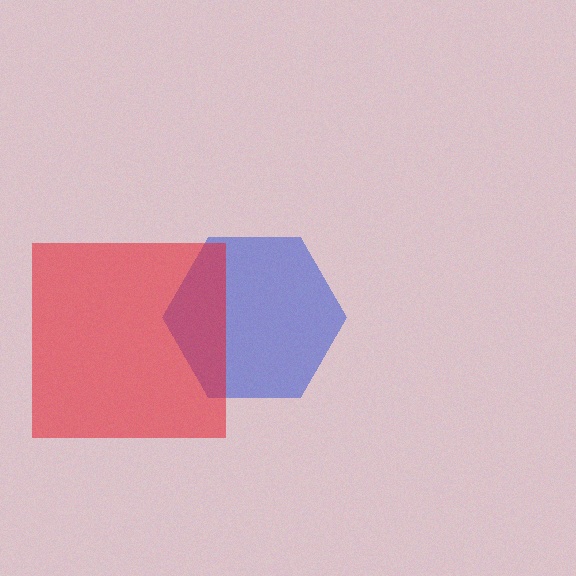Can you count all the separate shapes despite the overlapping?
Yes, there are 2 separate shapes.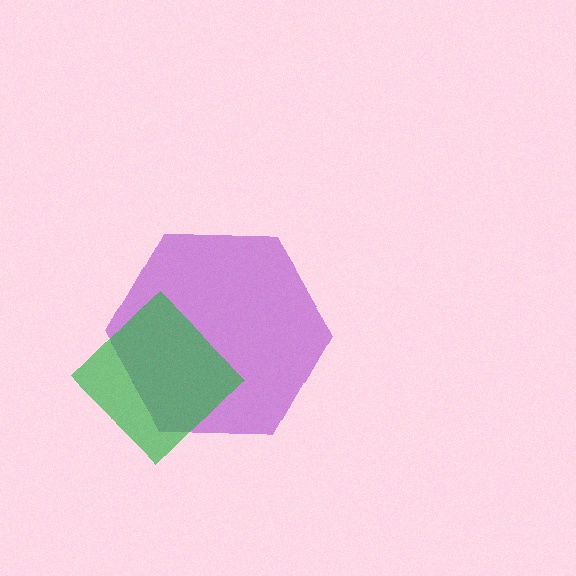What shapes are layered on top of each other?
The layered shapes are: a purple hexagon, a green diamond.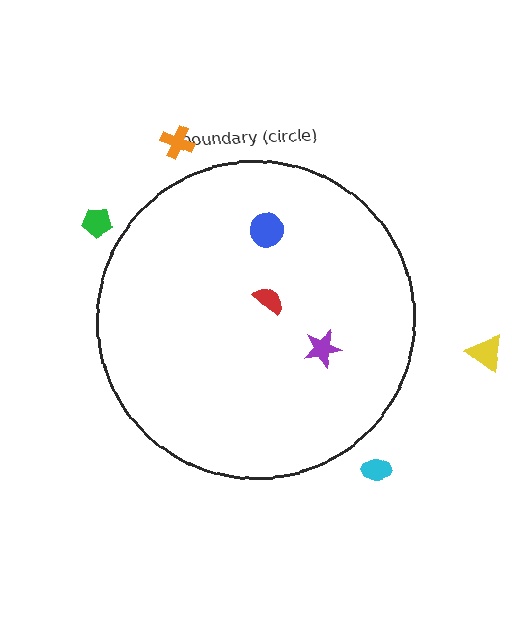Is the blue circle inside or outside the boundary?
Inside.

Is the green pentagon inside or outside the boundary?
Outside.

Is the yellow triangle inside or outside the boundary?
Outside.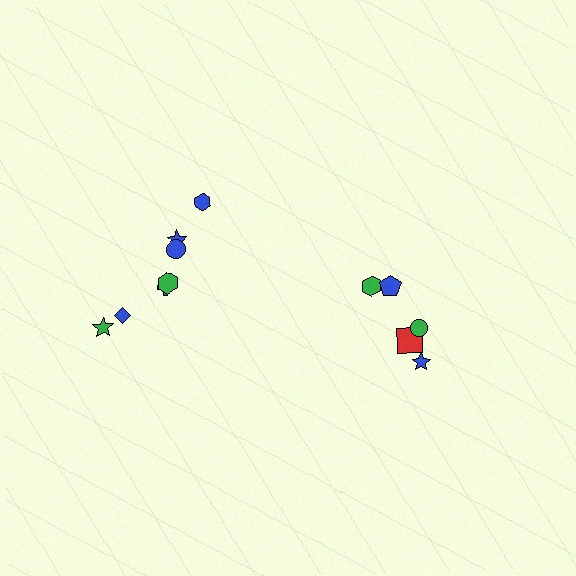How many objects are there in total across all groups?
There are 12 objects.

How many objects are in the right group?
There are 5 objects.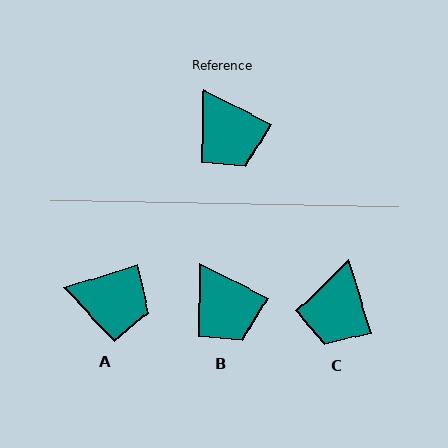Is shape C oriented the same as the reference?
No, it is off by about 45 degrees.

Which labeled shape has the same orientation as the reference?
B.